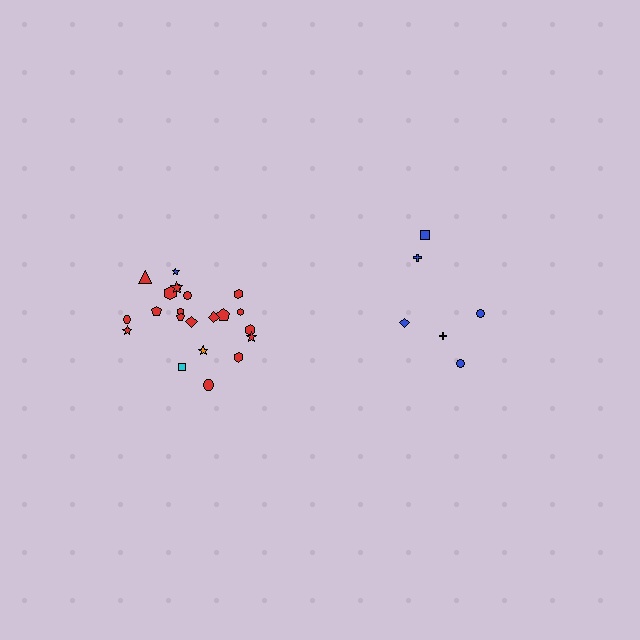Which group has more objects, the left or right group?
The left group.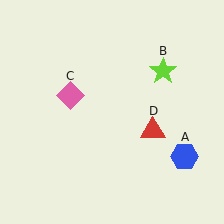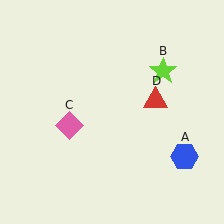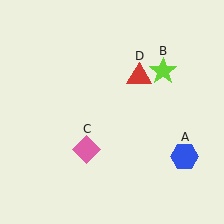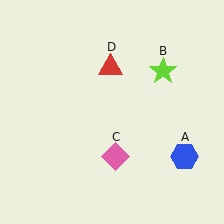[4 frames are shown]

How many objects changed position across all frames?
2 objects changed position: pink diamond (object C), red triangle (object D).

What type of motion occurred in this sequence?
The pink diamond (object C), red triangle (object D) rotated counterclockwise around the center of the scene.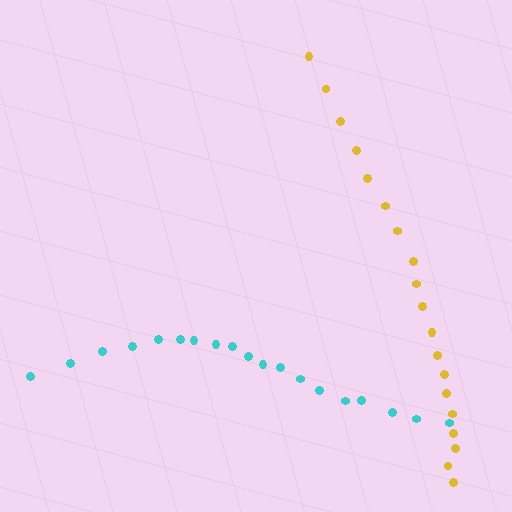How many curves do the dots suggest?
There are 2 distinct paths.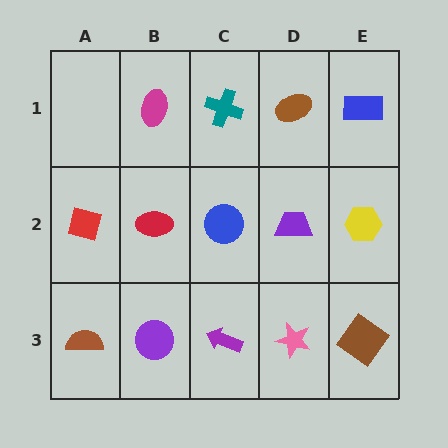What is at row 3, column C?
A purple arrow.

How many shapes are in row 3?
5 shapes.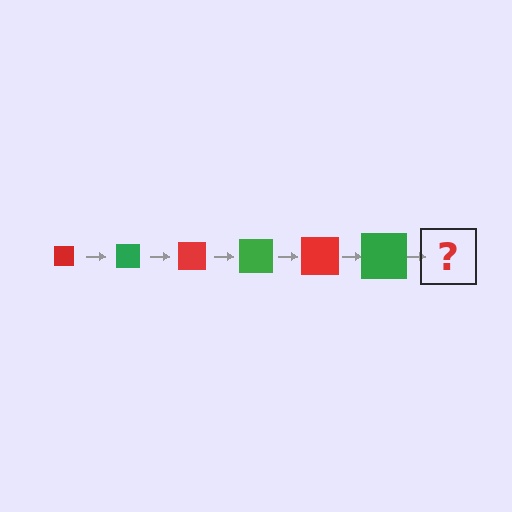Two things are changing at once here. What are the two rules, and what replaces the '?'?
The two rules are that the square grows larger each step and the color cycles through red and green. The '?' should be a red square, larger than the previous one.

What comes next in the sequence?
The next element should be a red square, larger than the previous one.